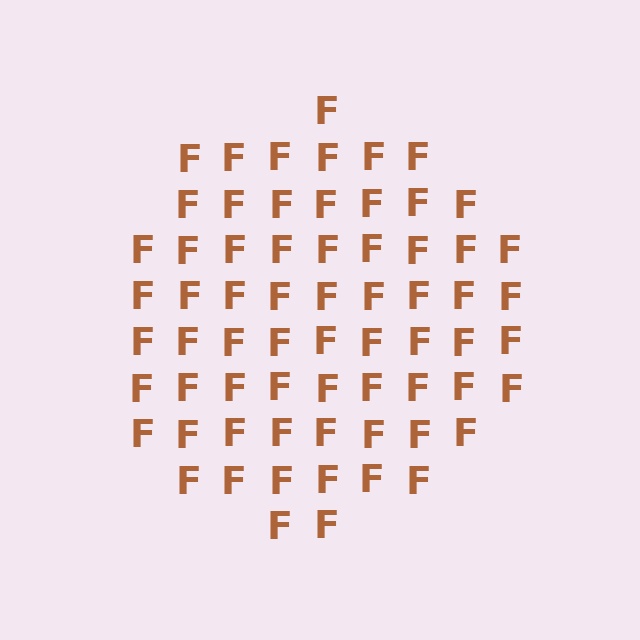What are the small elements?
The small elements are letter F's.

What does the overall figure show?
The overall figure shows a circle.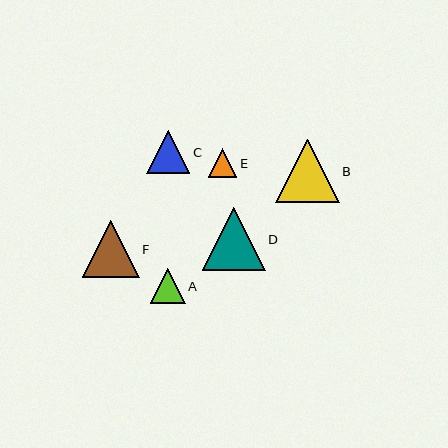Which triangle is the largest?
Triangle B is the largest with a size of approximately 63 pixels.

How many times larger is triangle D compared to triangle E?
Triangle D is approximately 2.2 times the size of triangle E.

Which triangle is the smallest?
Triangle E is the smallest with a size of approximately 28 pixels.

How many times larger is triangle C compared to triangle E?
Triangle C is approximately 1.5 times the size of triangle E.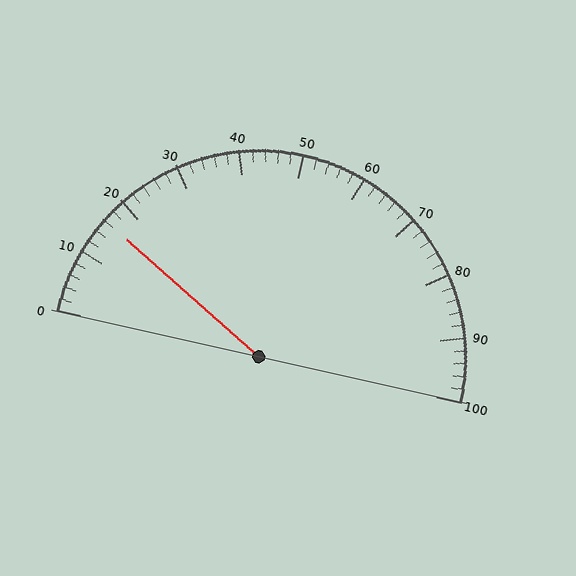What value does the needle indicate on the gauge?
The needle indicates approximately 16.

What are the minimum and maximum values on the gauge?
The gauge ranges from 0 to 100.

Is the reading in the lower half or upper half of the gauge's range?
The reading is in the lower half of the range (0 to 100).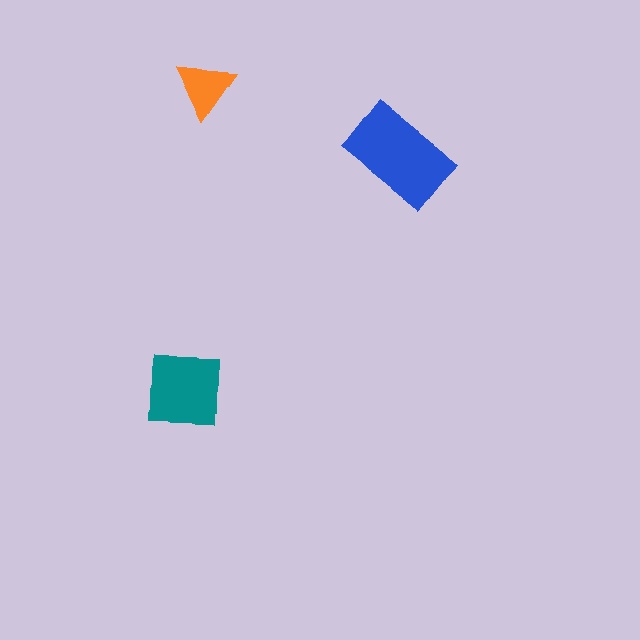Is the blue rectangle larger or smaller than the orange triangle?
Larger.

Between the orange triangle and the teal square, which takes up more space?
The teal square.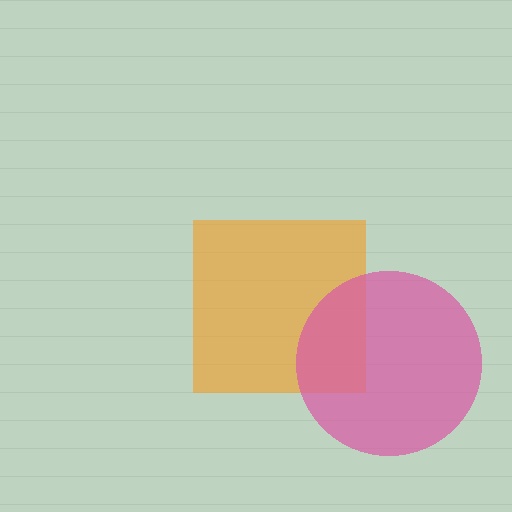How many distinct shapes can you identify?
There are 2 distinct shapes: an orange square, a pink circle.